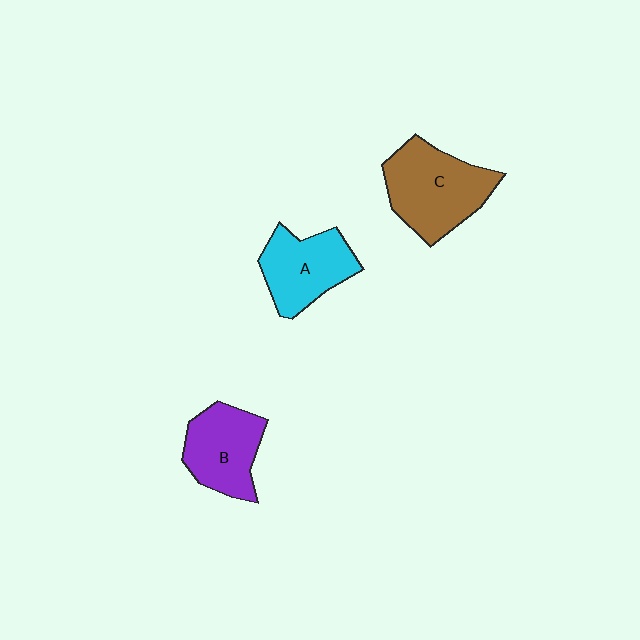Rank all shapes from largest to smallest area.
From largest to smallest: C (brown), A (cyan), B (purple).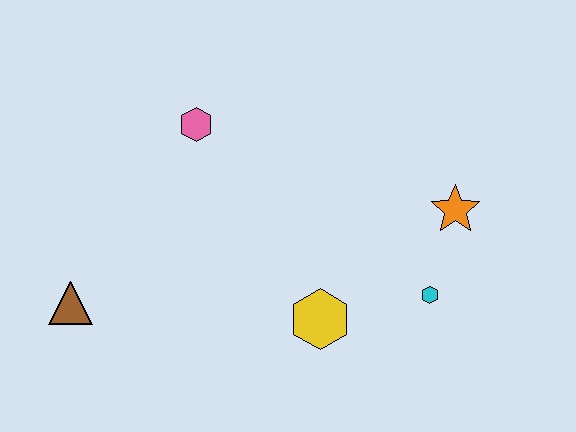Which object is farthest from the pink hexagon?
The cyan hexagon is farthest from the pink hexagon.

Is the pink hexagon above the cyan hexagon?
Yes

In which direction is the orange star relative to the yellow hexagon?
The orange star is to the right of the yellow hexagon.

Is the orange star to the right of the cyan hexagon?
Yes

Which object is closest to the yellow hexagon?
The cyan hexagon is closest to the yellow hexagon.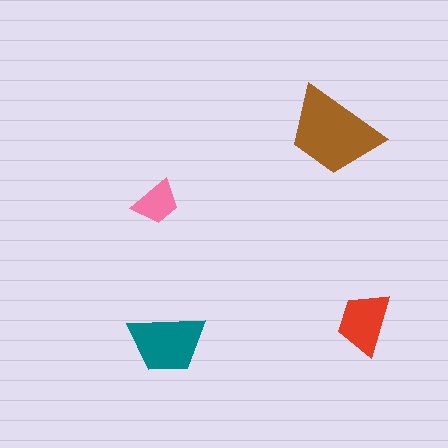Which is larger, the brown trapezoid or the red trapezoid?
The brown one.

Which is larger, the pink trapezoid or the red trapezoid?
The red one.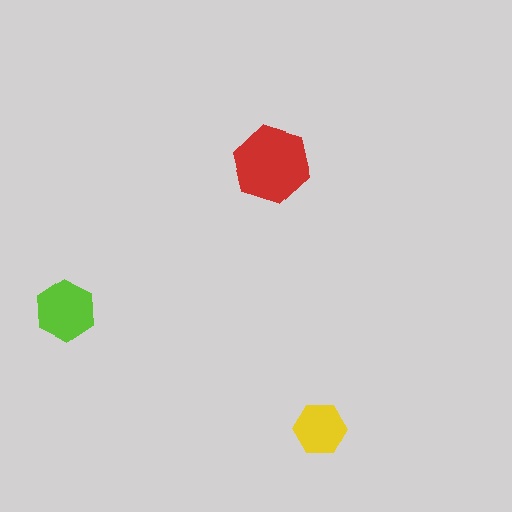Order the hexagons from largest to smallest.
the red one, the lime one, the yellow one.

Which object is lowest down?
The yellow hexagon is bottommost.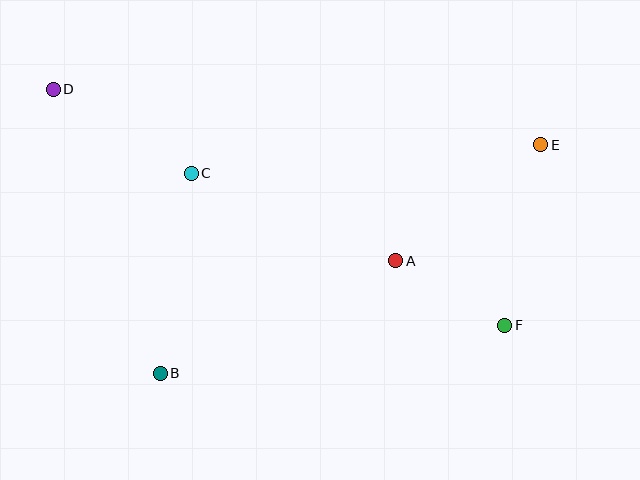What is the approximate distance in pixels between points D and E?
The distance between D and E is approximately 491 pixels.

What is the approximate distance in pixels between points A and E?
The distance between A and E is approximately 186 pixels.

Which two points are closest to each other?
Points A and F are closest to each other.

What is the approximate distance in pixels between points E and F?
The distance between E and F is approximately 184 pixels.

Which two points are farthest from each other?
Points D and F are farthest from each other.